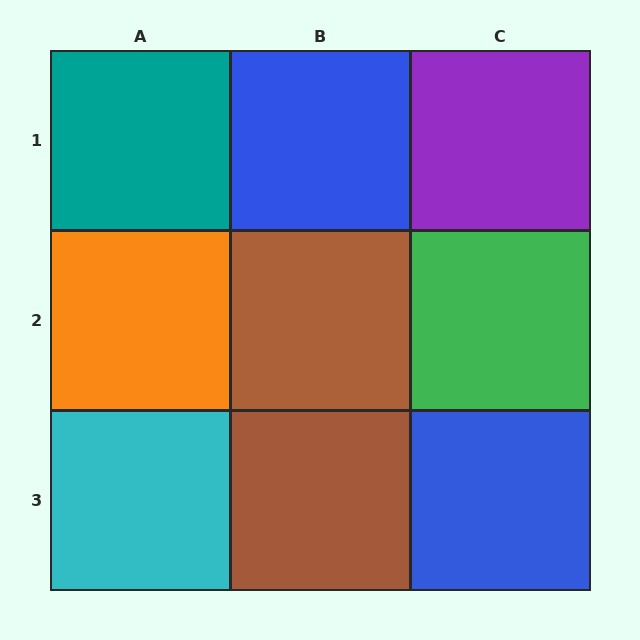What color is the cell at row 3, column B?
Brown.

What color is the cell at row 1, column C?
Purple.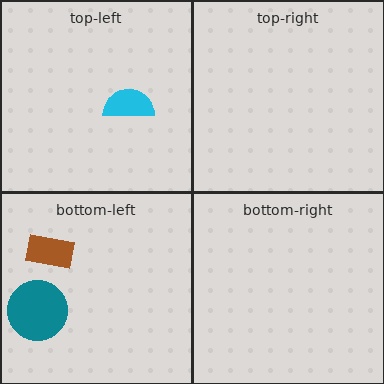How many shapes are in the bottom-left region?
2.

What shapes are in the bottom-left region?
The teal circle, the brown rectangle.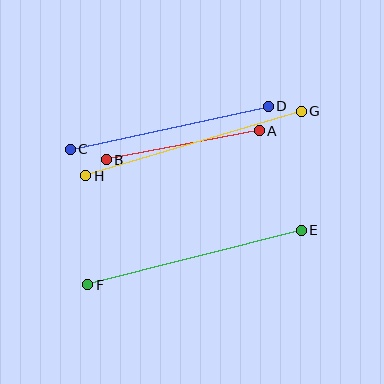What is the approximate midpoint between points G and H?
The midpoint is at approximately (193, 144) pixels.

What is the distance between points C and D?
The distance is approximately 203 pixels.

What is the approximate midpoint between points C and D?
The midpoint is at approximately (169, 128) pixels.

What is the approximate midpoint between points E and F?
The midpoint is at approximately (194, 258) pixels.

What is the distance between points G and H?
The distance is approximately 225 pixels.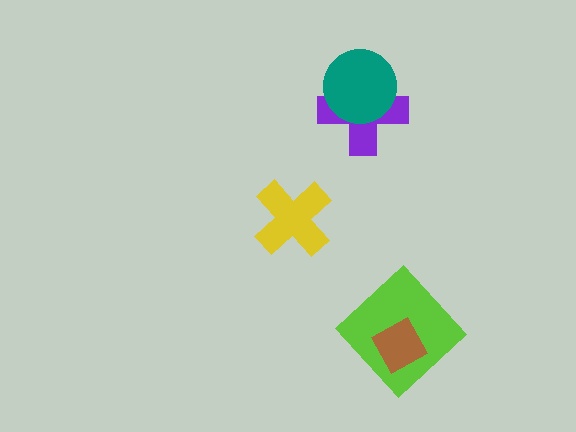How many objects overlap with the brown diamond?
1 object overlaps with the brown diamond.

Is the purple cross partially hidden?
Yes, it is partially covered by another shape.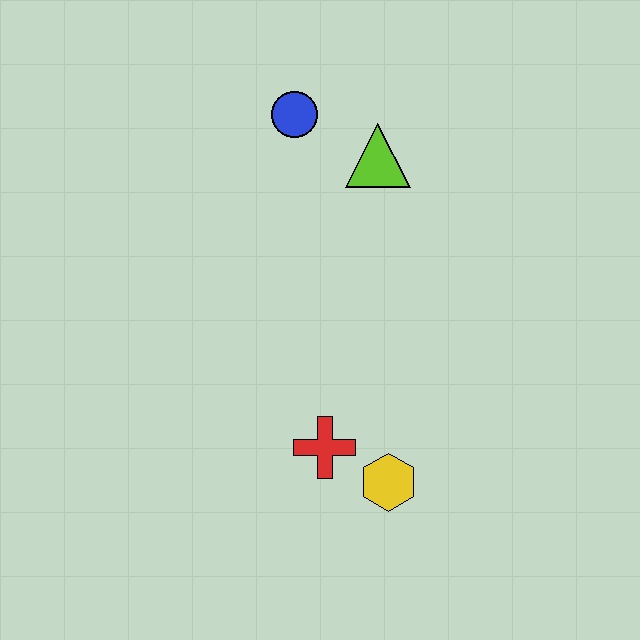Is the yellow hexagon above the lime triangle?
No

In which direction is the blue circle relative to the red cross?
The blue circle is above the red cross.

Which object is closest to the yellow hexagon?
The red cross is closest to the yellow hexagon.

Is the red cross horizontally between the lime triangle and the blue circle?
Yes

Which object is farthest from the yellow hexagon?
The blue circle is farthest from the yellow hexagon.